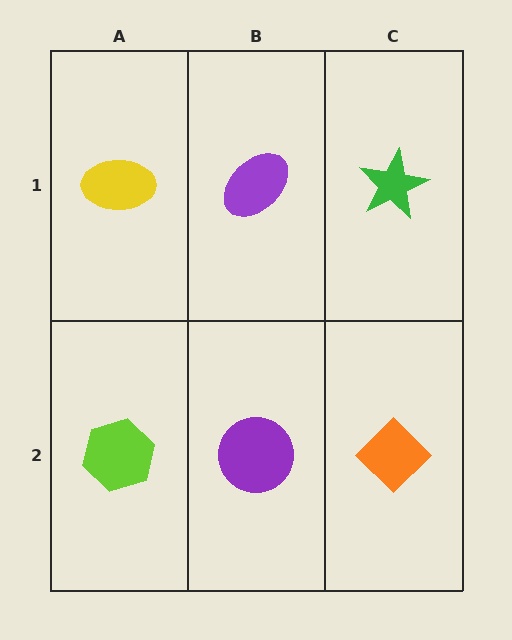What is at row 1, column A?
A yellow ellipse.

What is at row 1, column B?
A purple ellipse.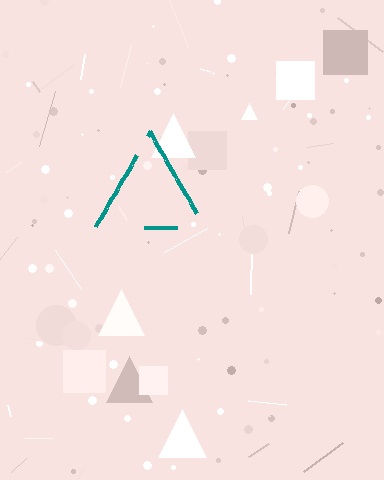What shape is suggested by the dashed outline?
The dashed outline suggests a triangle.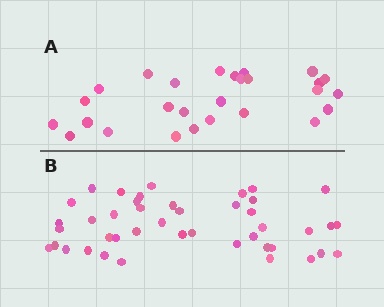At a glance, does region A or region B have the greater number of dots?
Region B (the bottom region) has more dots.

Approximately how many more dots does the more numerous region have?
Region B has approximately 15 more dots than region A.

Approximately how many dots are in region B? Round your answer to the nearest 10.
About 40 dots. (The exact count is 43, which rounds to 40.)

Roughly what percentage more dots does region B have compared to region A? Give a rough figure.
About 60% more.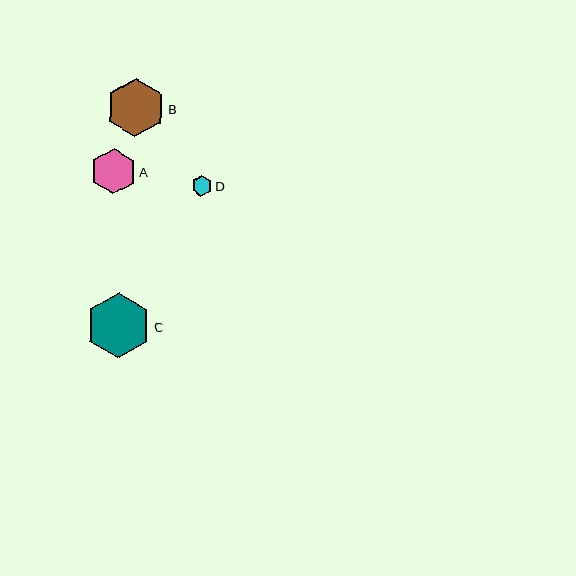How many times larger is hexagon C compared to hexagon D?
Hexagon C is approximately 3.2 times the size of hexagon D.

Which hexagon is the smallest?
Hexagon D is the smallest with a size of approximately 21 pixels.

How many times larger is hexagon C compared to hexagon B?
Hexagon C is approximately 1.1 times the size of hexagon B.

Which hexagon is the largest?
Hexagon C is the largest with a size of approximately 65 pixels.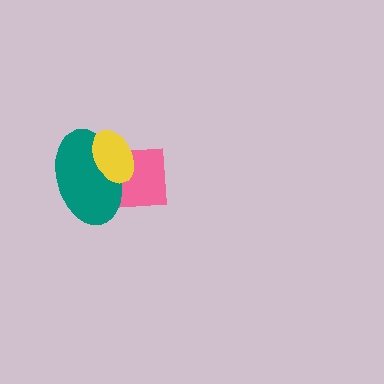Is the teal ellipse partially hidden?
Yes, it is partially covered by another shape.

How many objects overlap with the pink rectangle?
2 objects overlap with the pink rectangle.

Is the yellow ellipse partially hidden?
No, no other shape covers it.